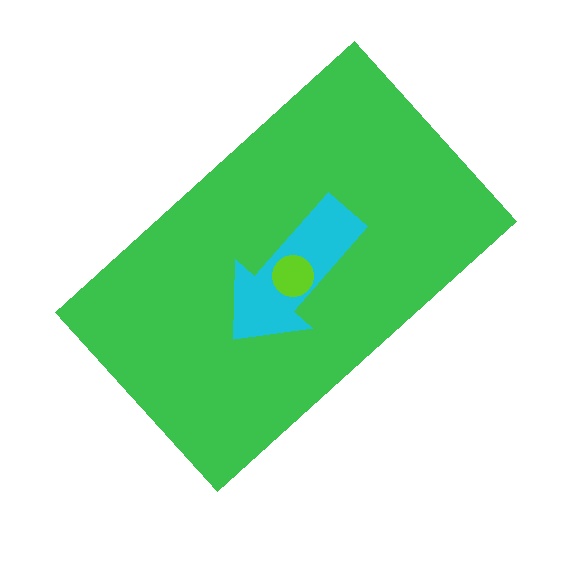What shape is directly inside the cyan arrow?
The lime circle.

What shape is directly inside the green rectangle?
The cyan arrow.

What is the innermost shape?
The lime circle.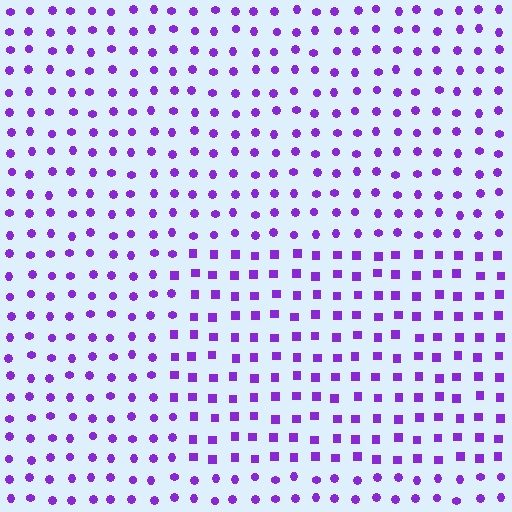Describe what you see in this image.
The image is filled with small purple elements arranged in a uniform grid. A rectangle-shaped region contains squares, while the surrounding area contains circles. The boundary is defined purely by the change in element shape.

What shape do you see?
I see a rectangle.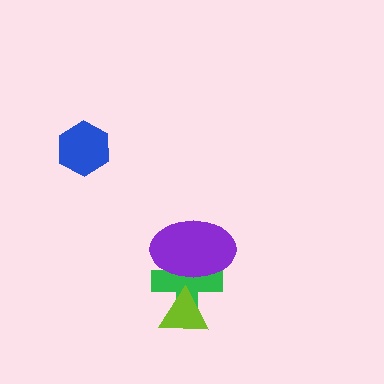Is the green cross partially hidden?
Yes, it is partially covered by another shape.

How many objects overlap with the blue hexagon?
0 objects overlap with the blue hexagon.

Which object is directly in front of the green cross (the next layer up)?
The lime triangle is directly in front of the green cross.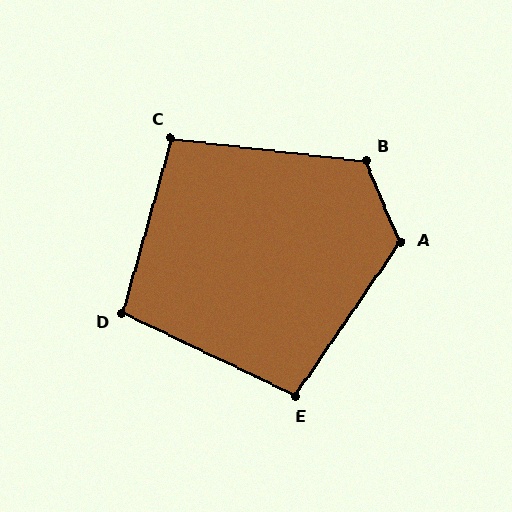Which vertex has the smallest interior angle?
C, at approximately 99 degrees.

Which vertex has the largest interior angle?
A, at approximately 123 degrees.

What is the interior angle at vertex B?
Approximately 120 degrees (obtuse).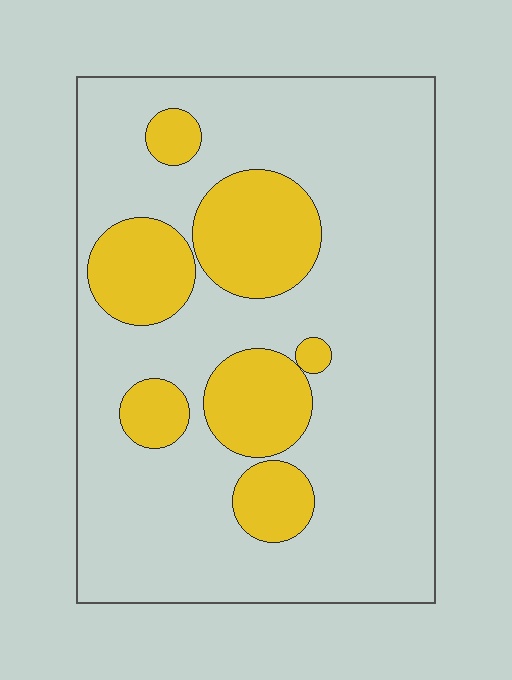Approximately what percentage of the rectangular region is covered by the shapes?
Approximately 25%.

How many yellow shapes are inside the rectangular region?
7.